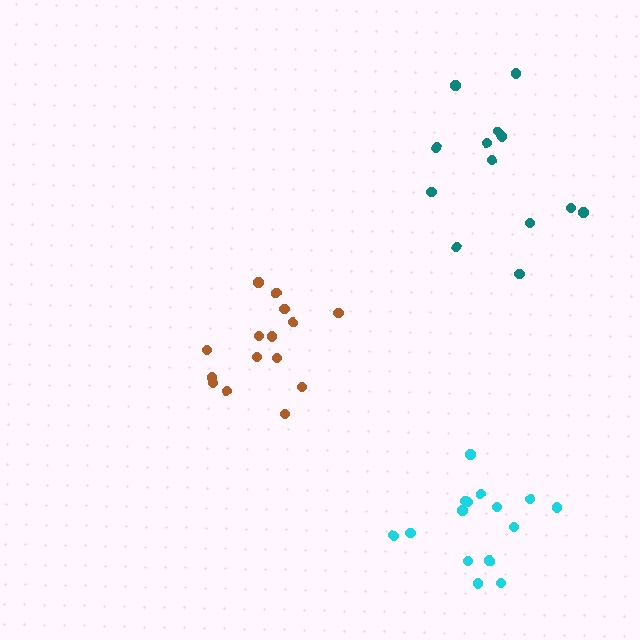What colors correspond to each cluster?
The clusters are colored: brown, teal, cyan.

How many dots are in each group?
Group 1: 15 dots, Group 2: 13 dots, Group 3: 15 dots (43 total).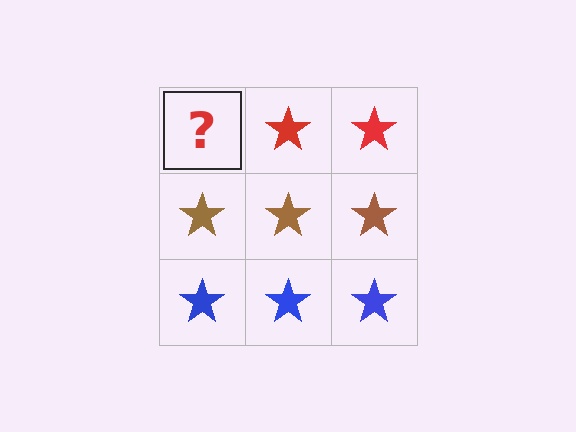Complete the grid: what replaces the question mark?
The question mark should be replaced with a red star.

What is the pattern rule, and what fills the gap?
The rule is that each row has a consistent color. The gap should be filled with a red star.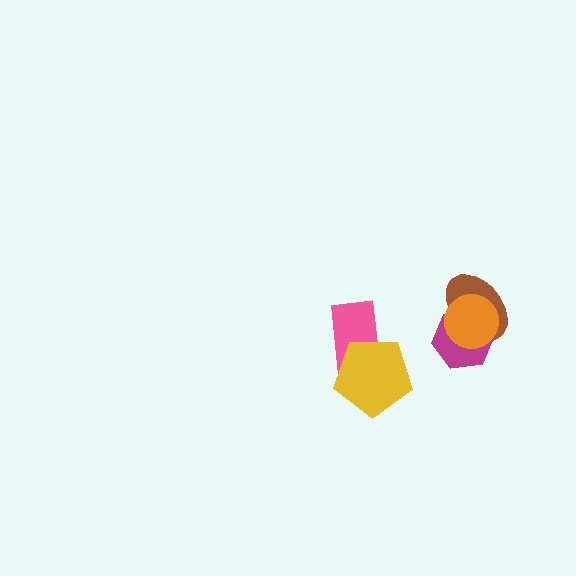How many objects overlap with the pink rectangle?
1 object overlaps with the pink rectangle.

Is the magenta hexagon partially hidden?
Yes, it is partially covered by another shape.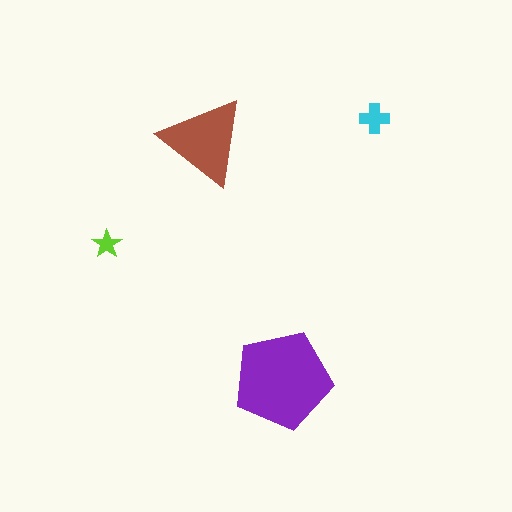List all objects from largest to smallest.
The purple pentagon, the brown triangle, the cyan cross, the lime star.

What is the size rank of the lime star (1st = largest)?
4th.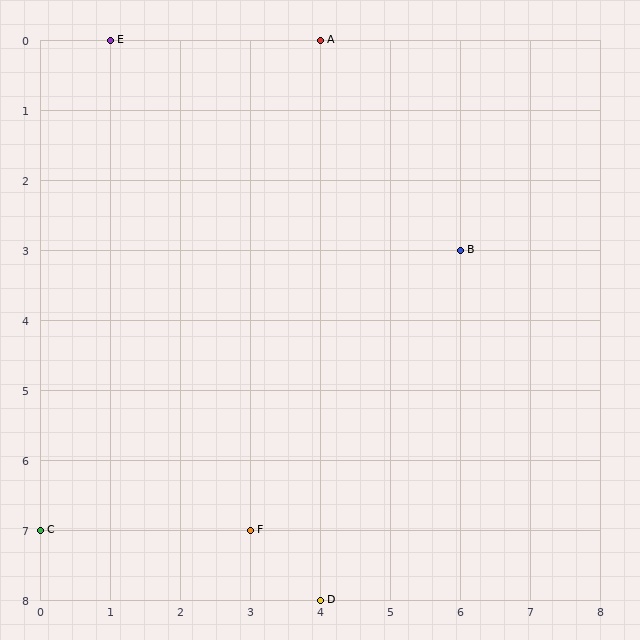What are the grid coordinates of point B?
Point B is at grid coordinates (6, 3).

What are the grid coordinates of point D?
Point D is at grid coordinates (4, 8).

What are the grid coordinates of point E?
Point E is at grid coordinates (1, 0).